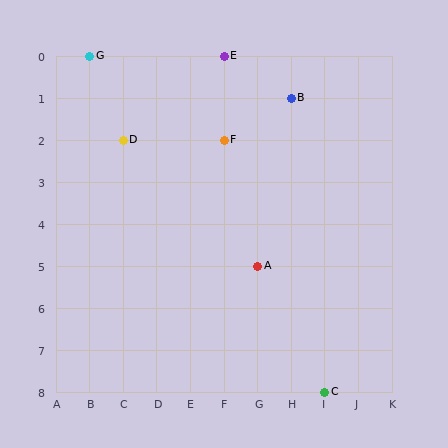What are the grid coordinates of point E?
Point E is at grid coordinates (F, 0).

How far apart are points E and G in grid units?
Points E and G are 4 columns apart.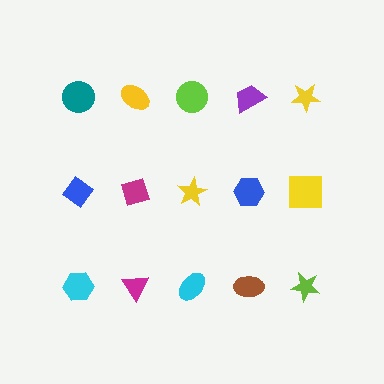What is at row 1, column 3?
A lime circle.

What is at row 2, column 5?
A yellow square.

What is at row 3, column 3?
A cyan ellipse.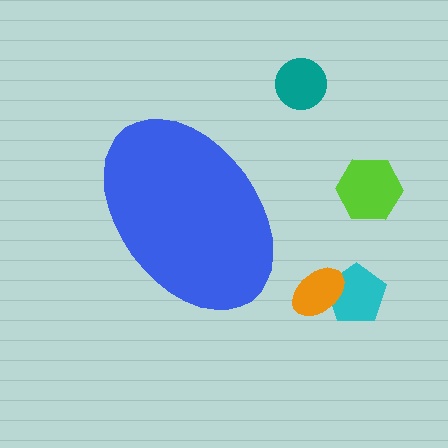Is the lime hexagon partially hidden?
No, the lime hexagon is fully visible.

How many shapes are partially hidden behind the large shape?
0 shapes are partially hidden.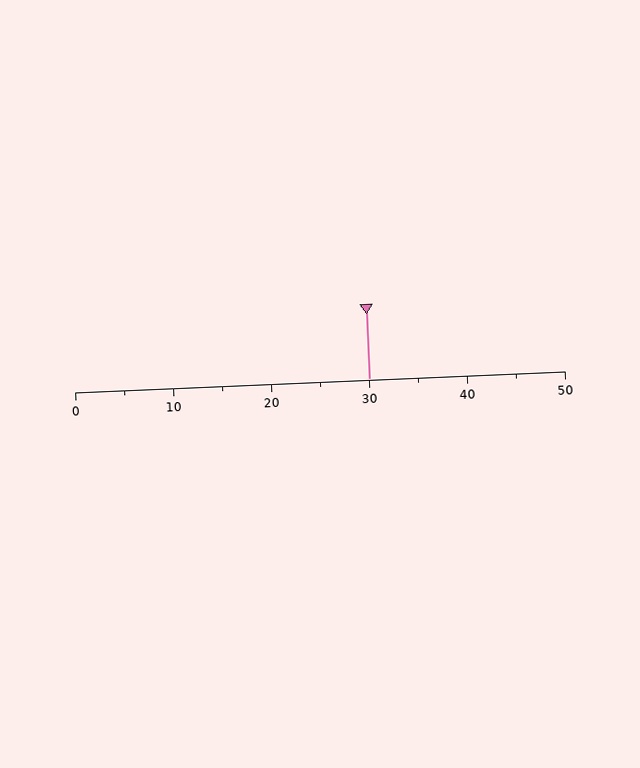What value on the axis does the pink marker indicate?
The marker indicates approximately 30.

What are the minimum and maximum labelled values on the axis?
The axis runs from 0 to 50.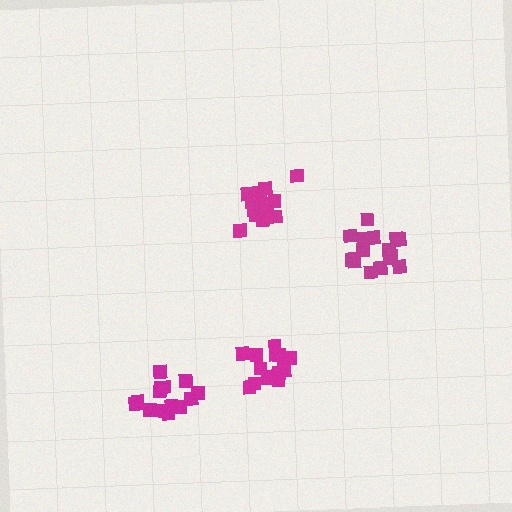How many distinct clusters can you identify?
There are 4 distinct clusters.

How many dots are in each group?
Group 1: 15 dots, Group 2: 15 dots, Group 3: 18 dots, Group 4: 15 dots (63 total).